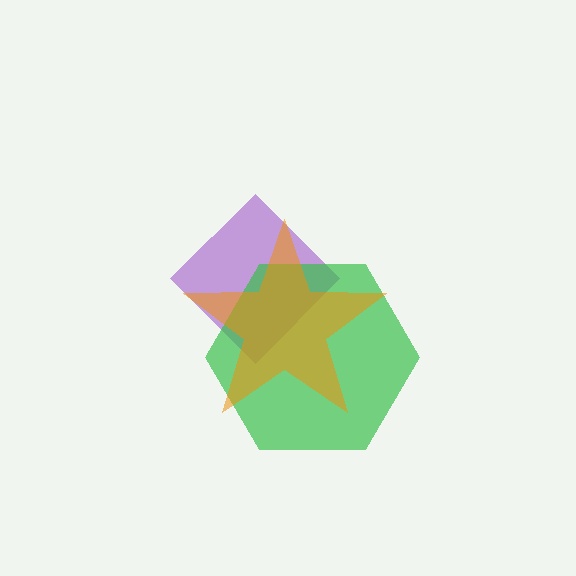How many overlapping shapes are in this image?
There are 3 overlapping shapes in the image.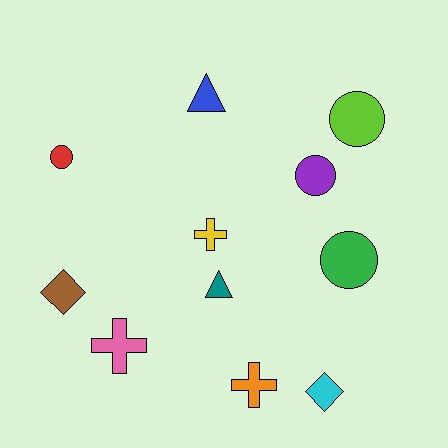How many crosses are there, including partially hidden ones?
There are 3 crosses.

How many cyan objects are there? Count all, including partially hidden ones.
There is 1 cyan object.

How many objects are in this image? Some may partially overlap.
There are 11 objects.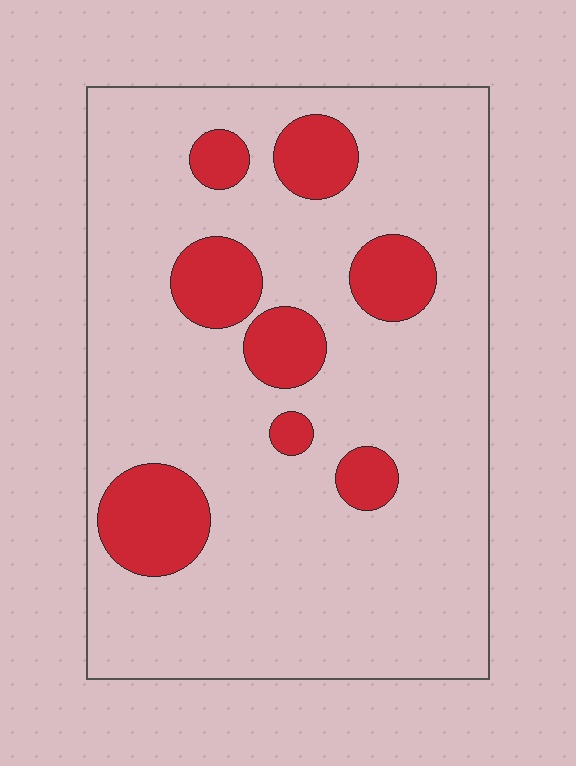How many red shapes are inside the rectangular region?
8.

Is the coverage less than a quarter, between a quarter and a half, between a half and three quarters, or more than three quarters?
Less than a quarter.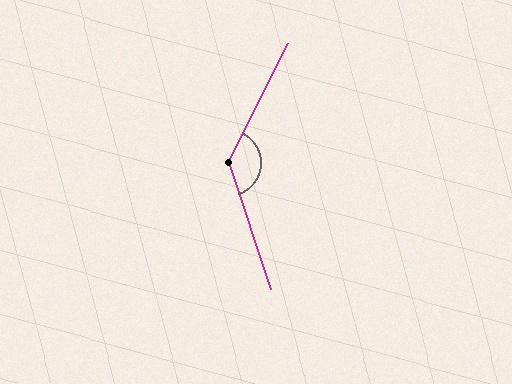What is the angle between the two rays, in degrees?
Approximately 135 degrees.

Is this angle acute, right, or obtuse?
It is obtuse.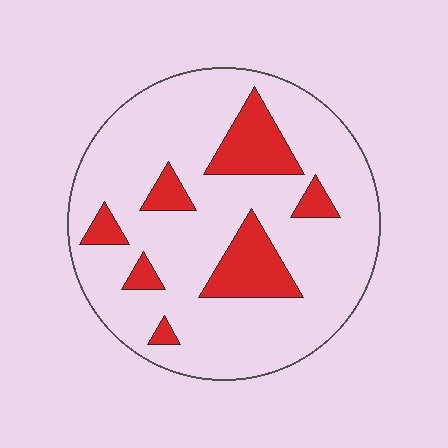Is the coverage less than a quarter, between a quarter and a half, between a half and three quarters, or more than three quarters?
Less than a quarter.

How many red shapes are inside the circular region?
7.